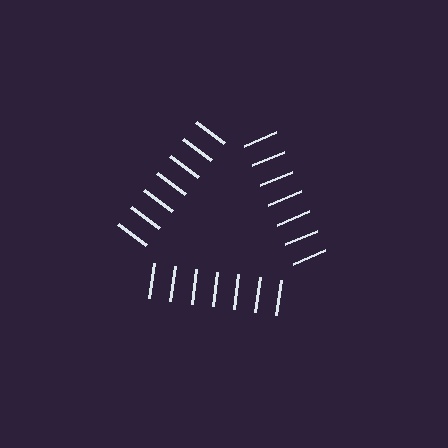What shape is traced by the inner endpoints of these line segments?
An illusory triangle — the line segments terminate on its edges but no continuous stroke is drawn.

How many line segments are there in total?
21 — 7 along each of the 3 edges.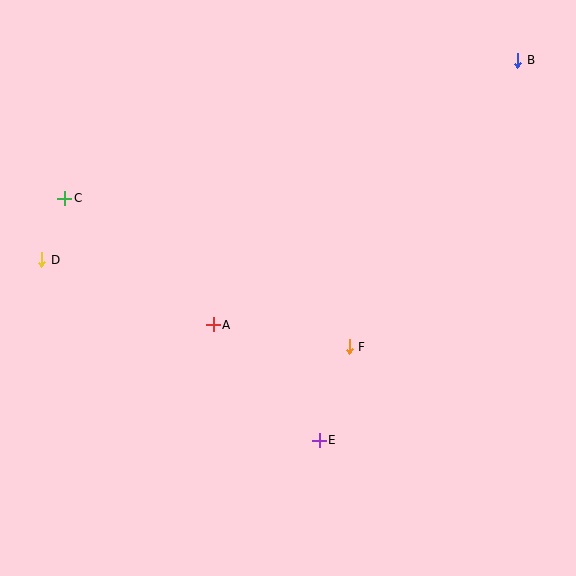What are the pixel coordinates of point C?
Point C is at (65, 198).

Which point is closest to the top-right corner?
Point B is closest to the top-right corner.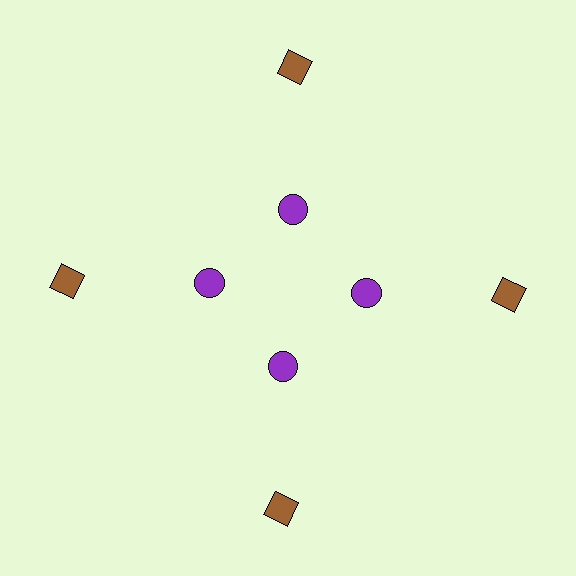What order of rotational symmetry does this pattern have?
This pattern has 4-fold rotational symmetry.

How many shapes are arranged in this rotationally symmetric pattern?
There are 8 shapes, arranged in 4 groups of 2.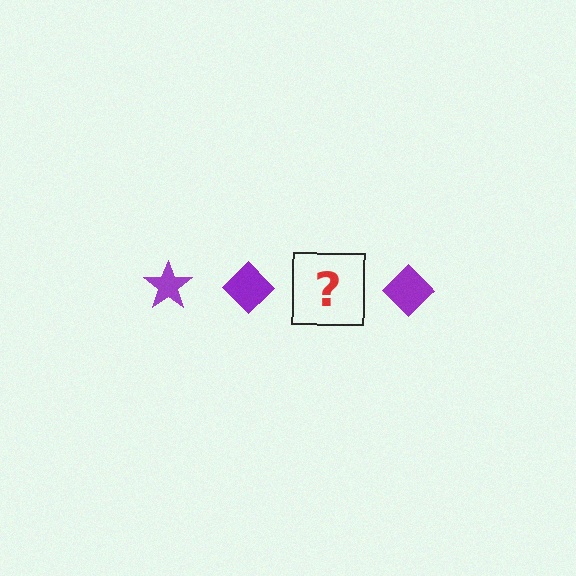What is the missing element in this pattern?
The missing element is a purple star.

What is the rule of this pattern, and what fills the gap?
The rule is that the pattern cycles through star, diamond shapes in purple. The gap should be filled with a purple star.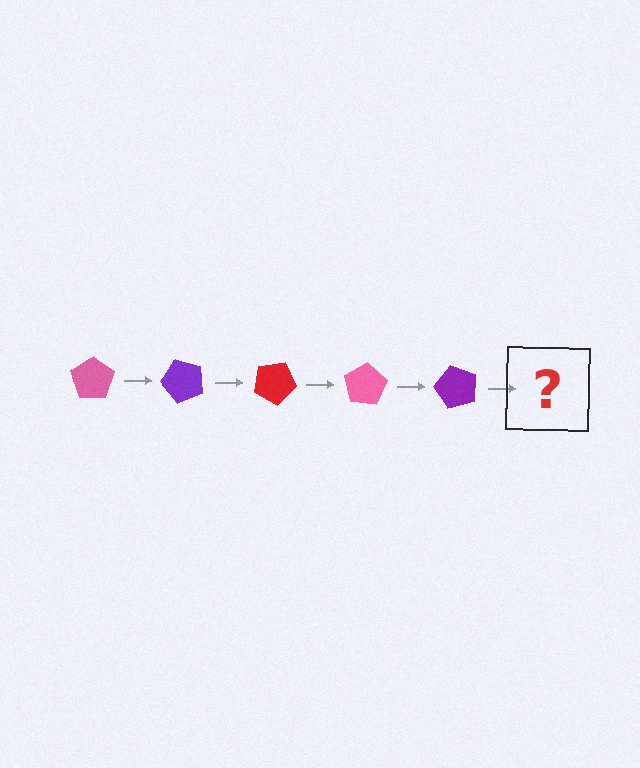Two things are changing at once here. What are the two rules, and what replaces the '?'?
The two rules are that it rotates 50 degrees each step and the color cycles through pink, purple, and red. The '?' should be a red pentagon, rotated 250 degrees from the start.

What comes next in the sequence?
The next element should be a red pentagon, rotated 250 degrees from the start.